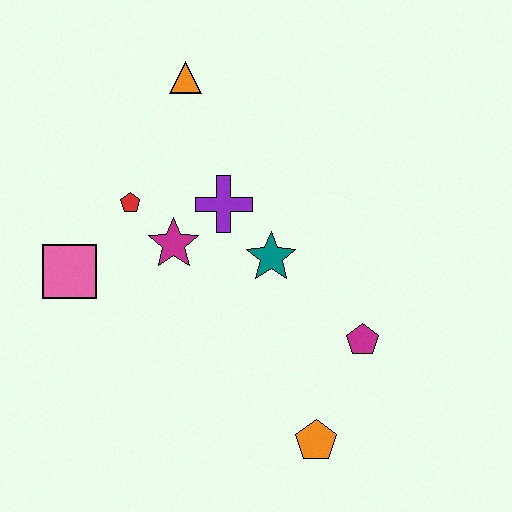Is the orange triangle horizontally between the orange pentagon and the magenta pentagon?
No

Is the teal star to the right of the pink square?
Yes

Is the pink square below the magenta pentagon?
No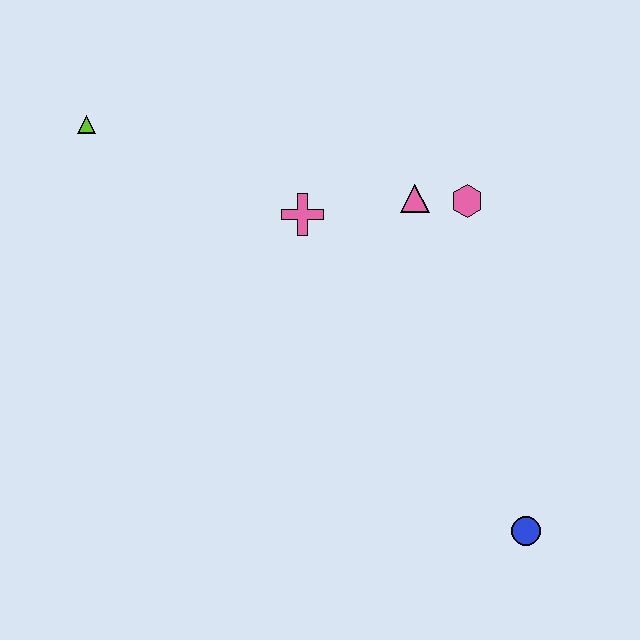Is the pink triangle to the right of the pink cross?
Yes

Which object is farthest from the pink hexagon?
The lime triangle is farthest from the pink hexagon.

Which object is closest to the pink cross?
The pink triangle is closest to the pink cross.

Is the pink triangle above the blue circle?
Yes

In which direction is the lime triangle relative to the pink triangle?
The lime triangle is to the left of the pink triangle.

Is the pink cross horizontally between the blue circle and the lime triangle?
Yes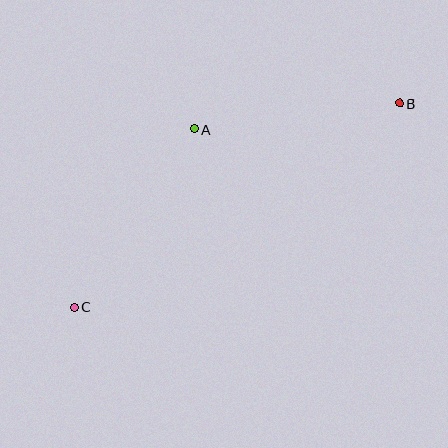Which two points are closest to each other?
Points A and B are closest to each other.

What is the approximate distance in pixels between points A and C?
The distance between A and C is approximately 214 pixels.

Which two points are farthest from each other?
Points B and C are farthest from each other.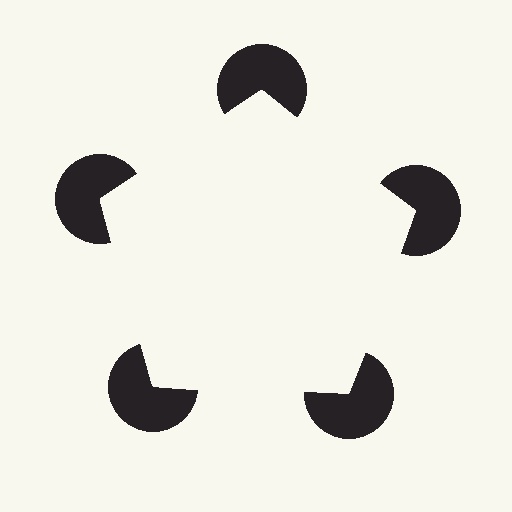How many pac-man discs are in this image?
There are 5 — one at each vertex of the illusory pentagon.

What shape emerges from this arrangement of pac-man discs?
An illusory pentagon — its edges are inferred from the aligned wedge cuts in the pac-man discs, not physically drawn.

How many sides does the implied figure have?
5 sides.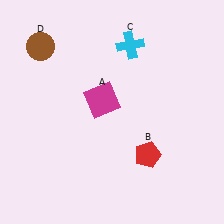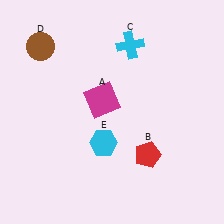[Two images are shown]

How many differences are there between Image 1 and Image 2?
There is 1 difference between the two images.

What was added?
A cyan hexagon (E) was added in Image 2.